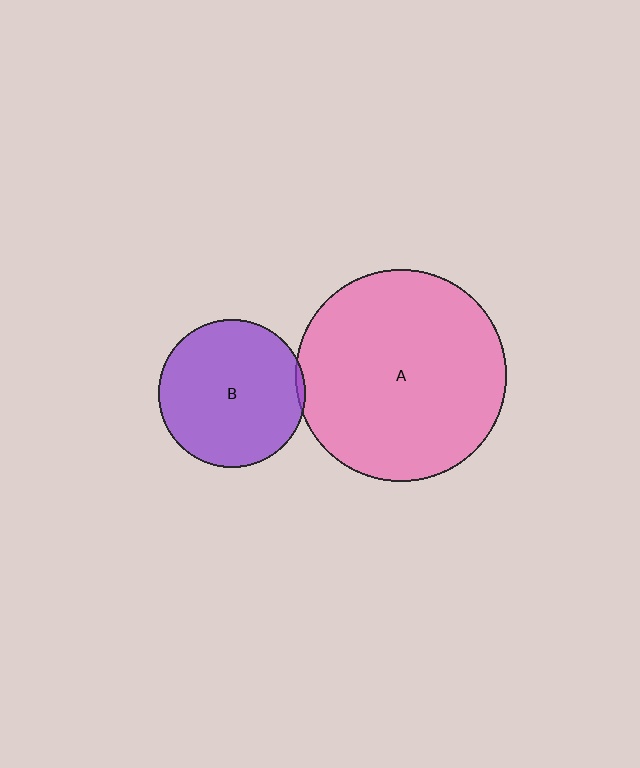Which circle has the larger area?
Circle A (pink).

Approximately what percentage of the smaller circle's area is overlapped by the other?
Approximately 5%.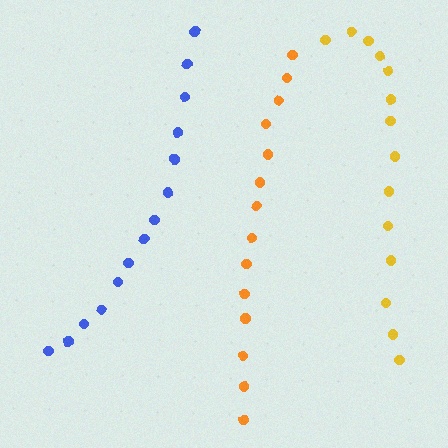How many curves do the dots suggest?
There are 3 distinct paths.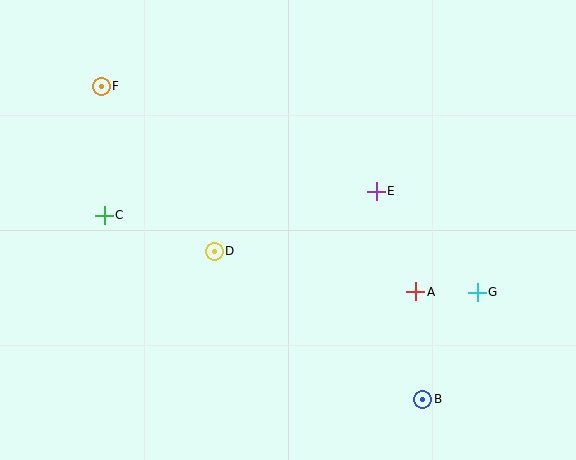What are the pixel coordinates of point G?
Point G is at (477, 292).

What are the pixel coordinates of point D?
Point D is at (214, 251).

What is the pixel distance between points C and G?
The distance between C and G is 381 pixels.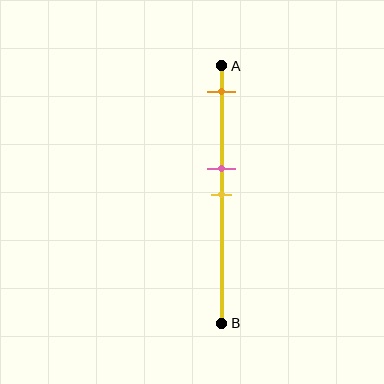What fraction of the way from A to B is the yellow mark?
The yellow mark is approximately 50% (0.5) of the way from A to B.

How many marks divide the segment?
There are 3 marks dividing the segment.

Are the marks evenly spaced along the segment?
No, the marks are not evenly spaced.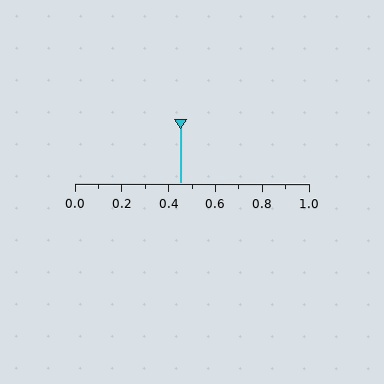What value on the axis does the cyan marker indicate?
The marker indicates approximately 0.45.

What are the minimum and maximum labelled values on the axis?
The axis runs from 0.0 to 1.0.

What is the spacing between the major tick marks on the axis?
The major ticks are spaced 0.2 apart.